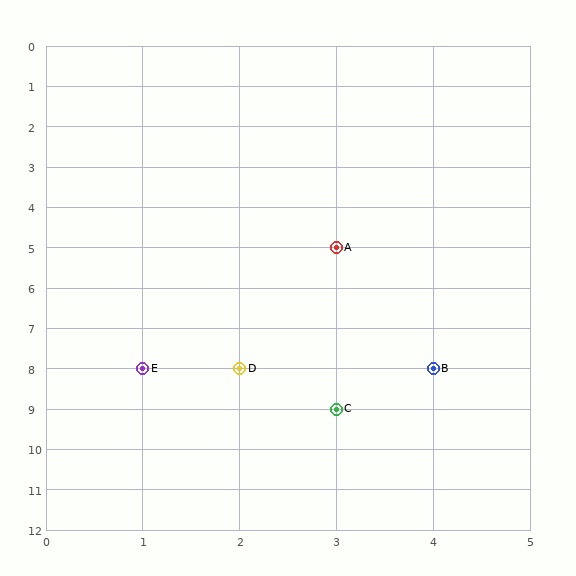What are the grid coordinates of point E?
Point E is at grid coordinates (1, 8).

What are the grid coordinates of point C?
Point C is at grid coordinates (3, 9).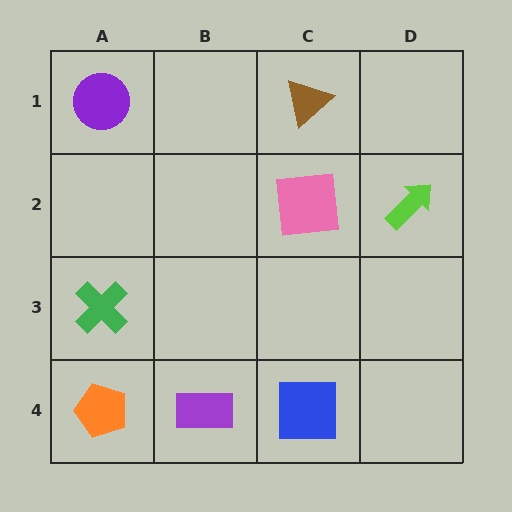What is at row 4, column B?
A purple rectangle.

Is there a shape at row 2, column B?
No, that cell is empty.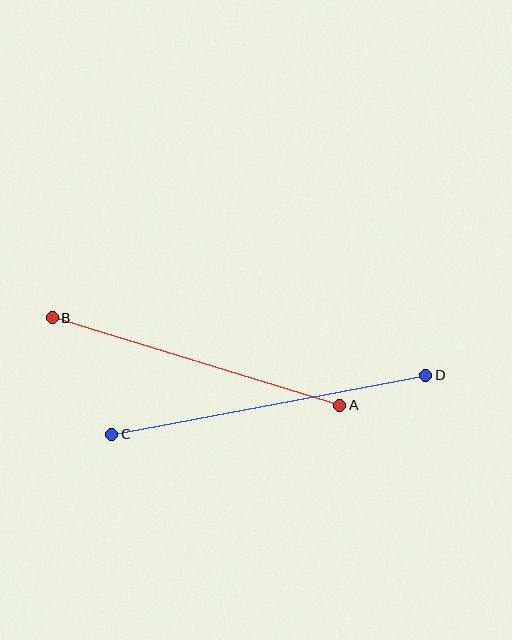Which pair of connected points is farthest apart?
Points C and D are farthest apart.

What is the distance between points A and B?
The distance is approximately 301 pixels.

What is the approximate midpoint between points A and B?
The midpoint is at approximately (196, 361) pixels.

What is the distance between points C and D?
The distance is approximately 320 pixels.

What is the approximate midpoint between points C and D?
The midpoint is at approximately (269, 405) pixels.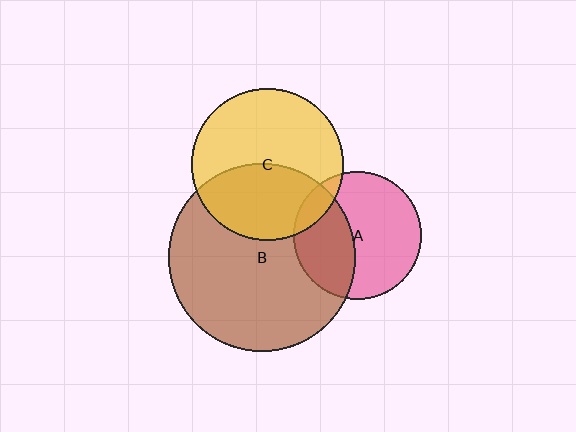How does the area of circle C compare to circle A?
Approximately 1.4 times.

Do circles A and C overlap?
Yes.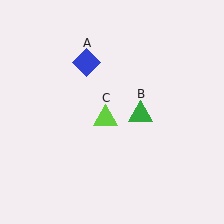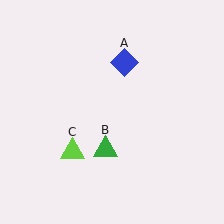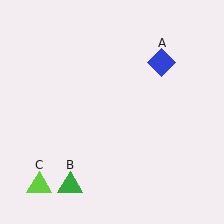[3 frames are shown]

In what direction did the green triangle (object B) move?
The green triangle (object B) moved down and to the left.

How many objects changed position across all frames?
3 objects changed position: blue diamond (object A), green triangle (object B), lime triangle (object C).